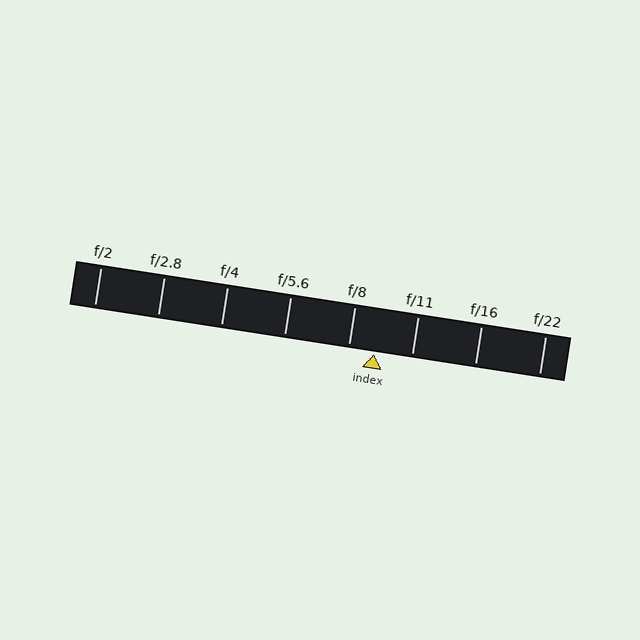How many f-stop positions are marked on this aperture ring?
There are 8 f-stop positions marked.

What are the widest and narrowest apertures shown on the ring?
The widest aperture shown is f/2 and the narrowest is f/22.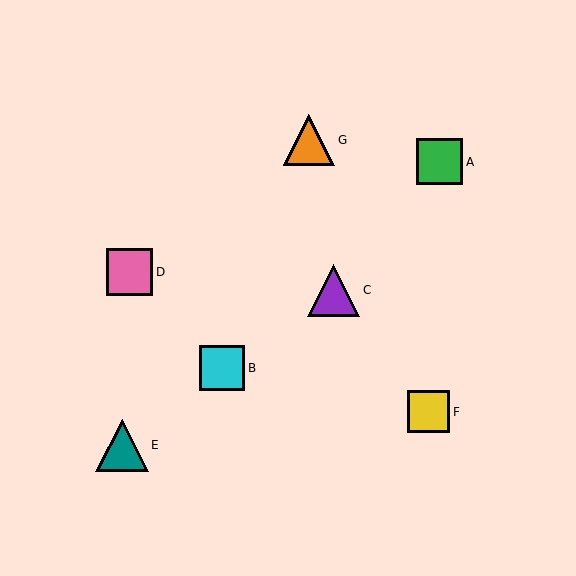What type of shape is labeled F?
Shape F is a yellow square.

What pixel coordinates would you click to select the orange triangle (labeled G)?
Click at (309, 140) to select the orange triangle G.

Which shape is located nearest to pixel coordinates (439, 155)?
The green square (labeled A) at (439, 162) is nearest to that location.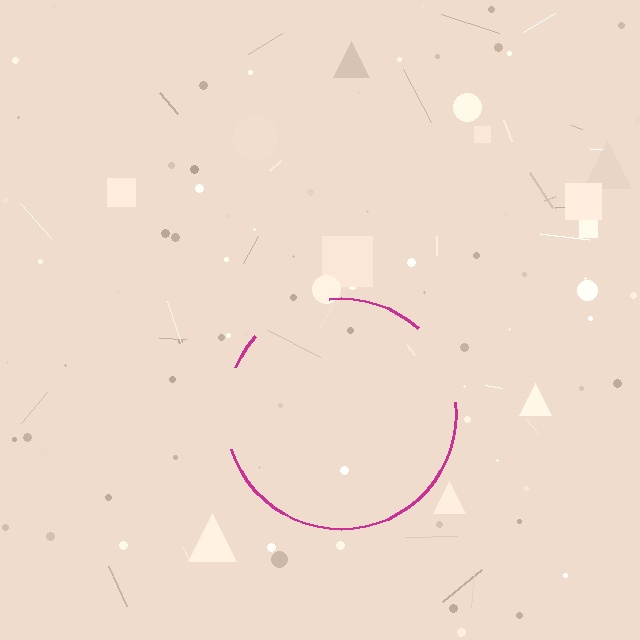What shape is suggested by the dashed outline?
The dashed outline suggests a circle.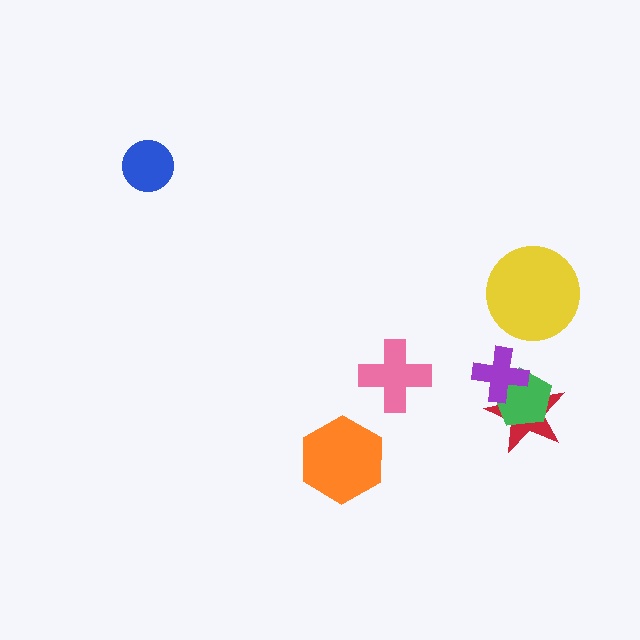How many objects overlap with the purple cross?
2 objects overlap with the purple cross.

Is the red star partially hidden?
Yes, it is partially covered by another shape.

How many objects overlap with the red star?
2 objects overlap with the red star.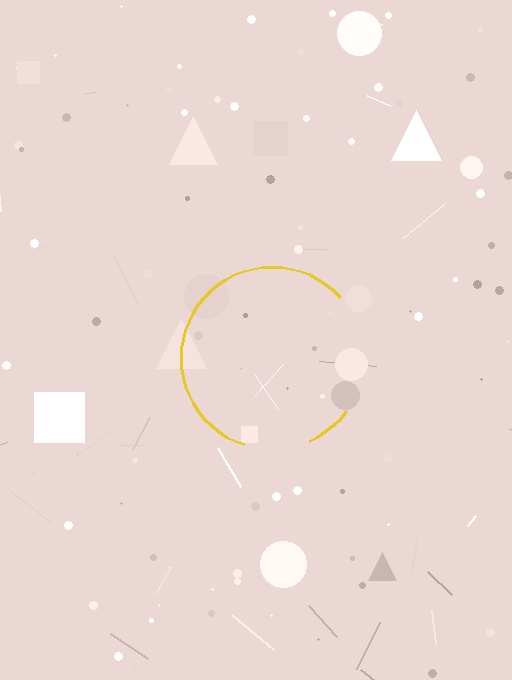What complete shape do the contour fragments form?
The contour fragments form a circle.